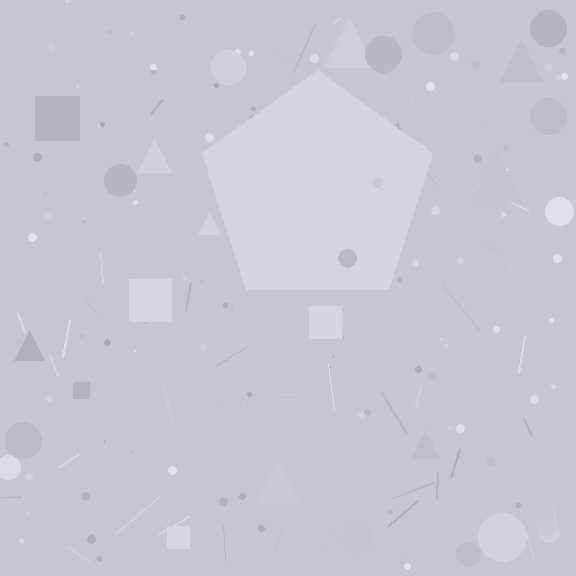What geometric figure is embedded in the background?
A pentagon is embedded in the background.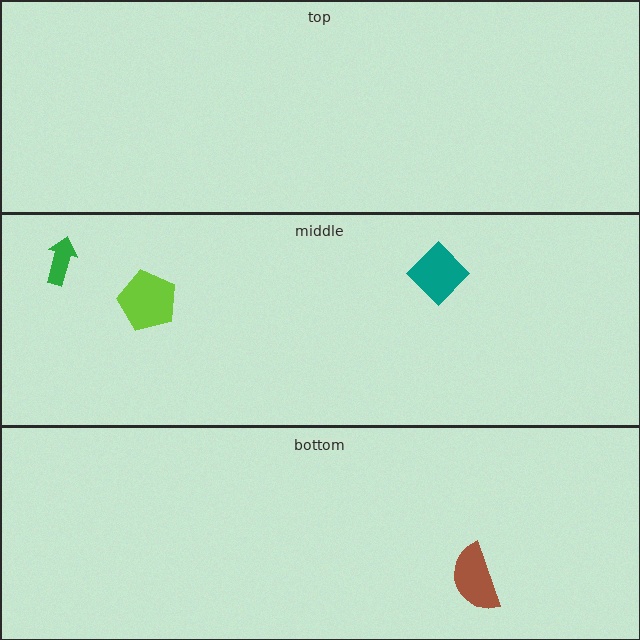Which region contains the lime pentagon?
The middle region.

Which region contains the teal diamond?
The middle region.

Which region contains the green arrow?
The middle region.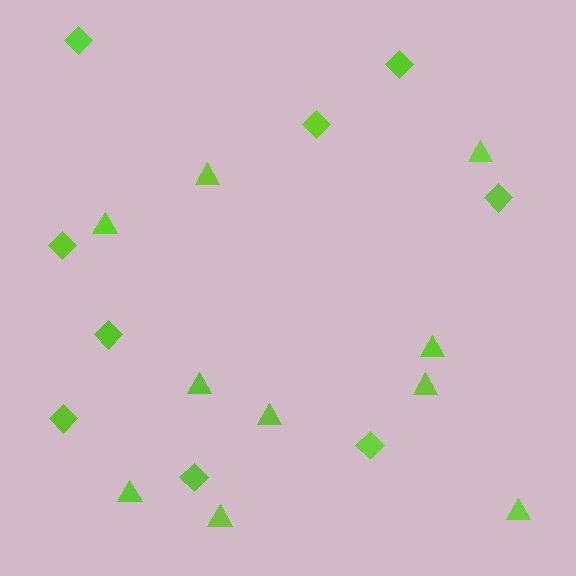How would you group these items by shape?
There are 2 groups: one group of triangles (10) and one group of diamonds (9).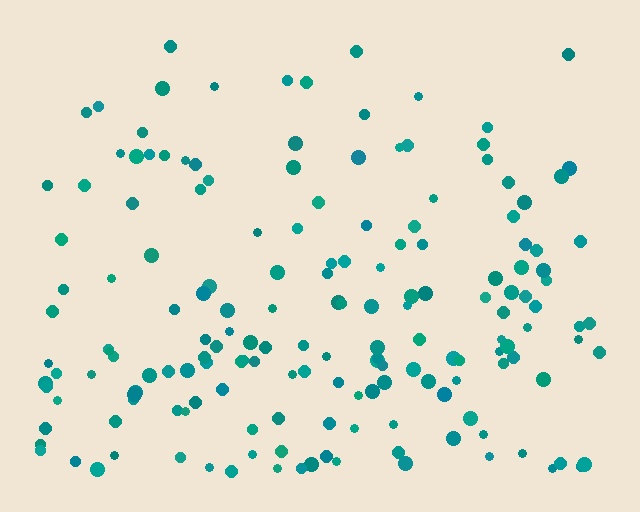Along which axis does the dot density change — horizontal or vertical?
Vertical.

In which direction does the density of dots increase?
From top to bottom, with the bottom side densest.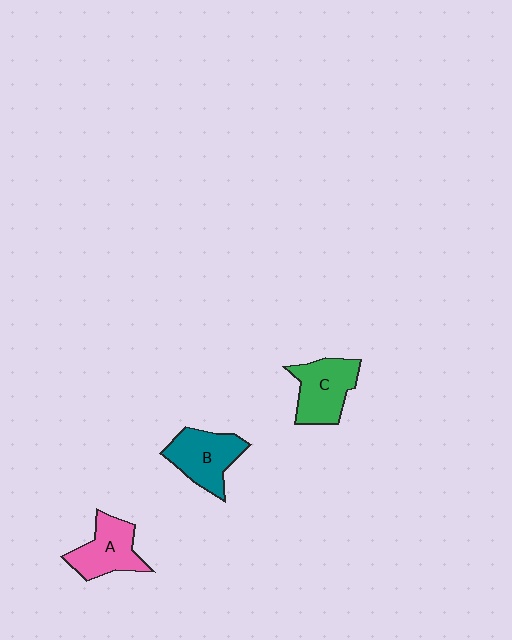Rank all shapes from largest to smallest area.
From largest to smallest: C (green), B (teal), A (pink).